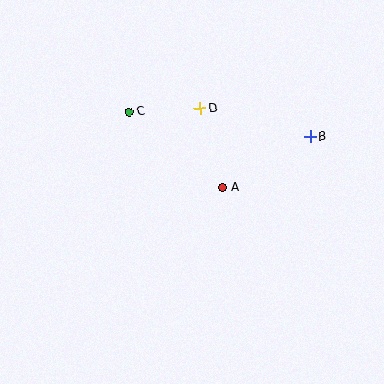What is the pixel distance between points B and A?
The distance between B and A is 101 pixels.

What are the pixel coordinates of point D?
Point D is at (200, 108).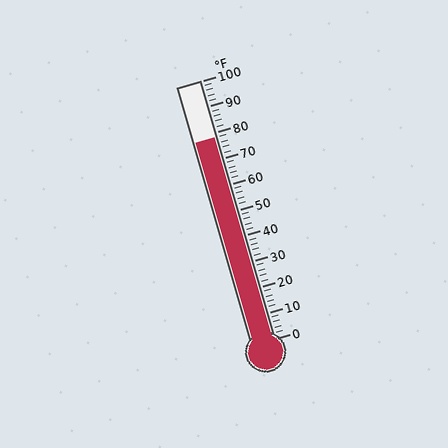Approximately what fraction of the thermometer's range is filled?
The thermometer is filled to approximately 80% of its range.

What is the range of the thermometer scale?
The thermometer scale ranges from 0°F to 100°F.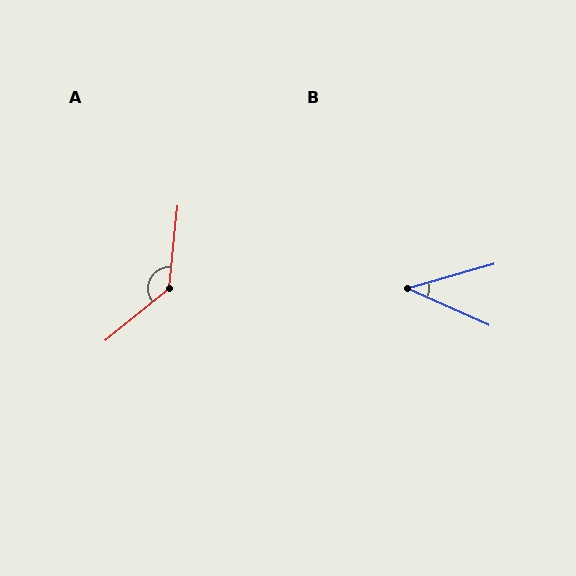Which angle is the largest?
A, at approximately 135 degrees.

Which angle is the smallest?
B, at approximately 40 degrees.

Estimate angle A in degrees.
Approximately 135 degrees.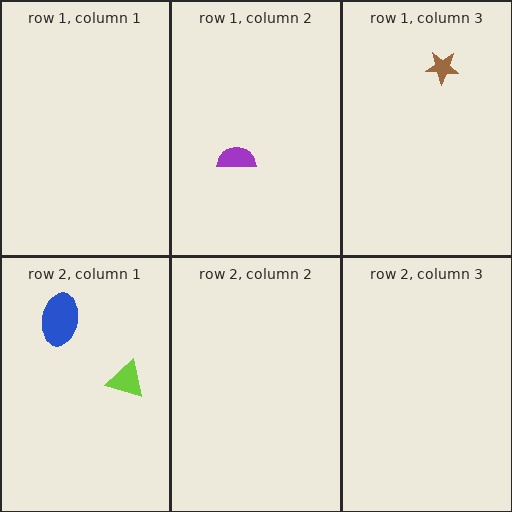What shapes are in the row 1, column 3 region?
The brown star.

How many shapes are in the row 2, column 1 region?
2.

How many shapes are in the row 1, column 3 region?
1.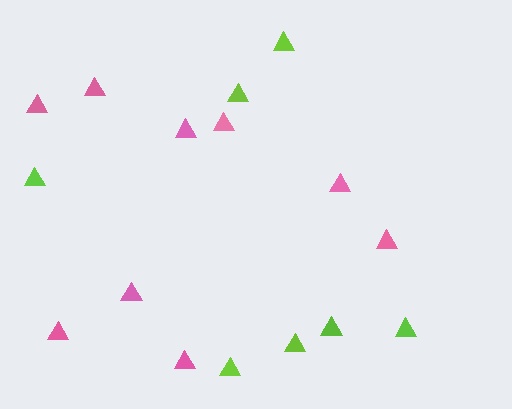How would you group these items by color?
There are 2 groups: one group of pink triangles (9) and one group of lime triangles (7).